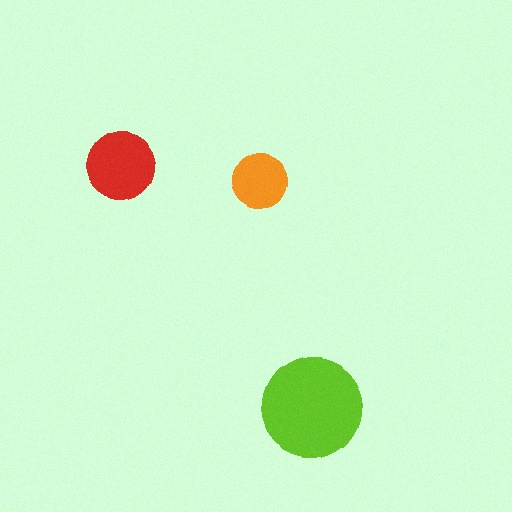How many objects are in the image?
There are 3 objects in the image.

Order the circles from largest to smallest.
the lime one, the red one, the orange one.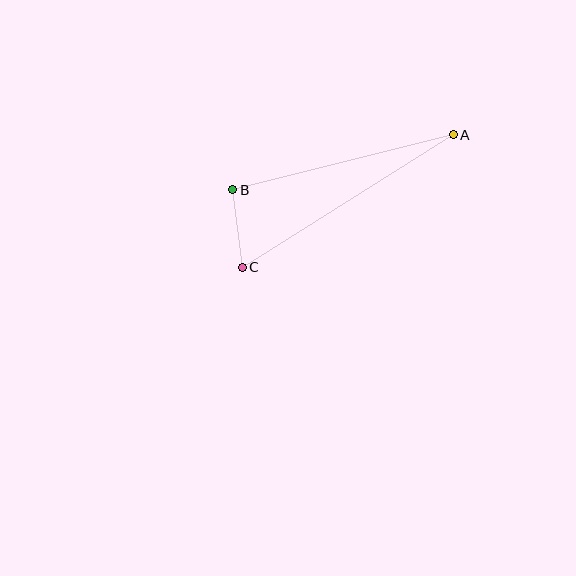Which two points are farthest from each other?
Points A and C are farthest from each other.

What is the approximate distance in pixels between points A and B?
The distance between A and B is approximately 227 pixels.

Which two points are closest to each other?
Points B and C are closest to each other.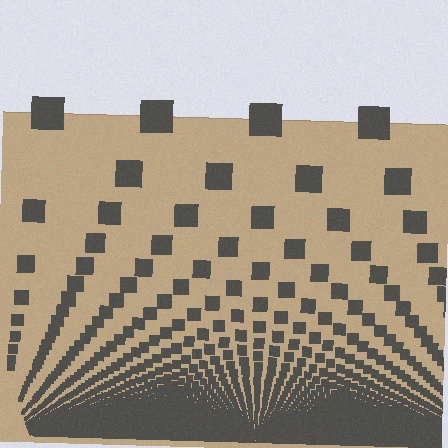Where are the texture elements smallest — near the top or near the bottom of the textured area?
Near the bottom.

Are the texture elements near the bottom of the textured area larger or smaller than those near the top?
Smaller. The gradient is inverted — elements near the bottom are smaller and denser.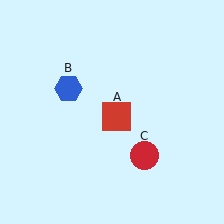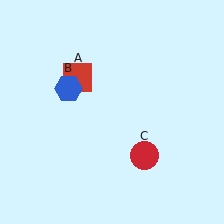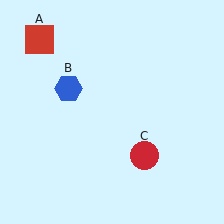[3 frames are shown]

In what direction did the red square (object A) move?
The red square (object A) moved up and to the left.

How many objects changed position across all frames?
1 object changed position: red square (object A).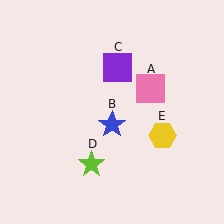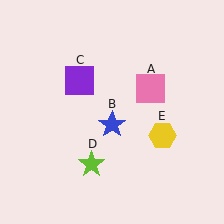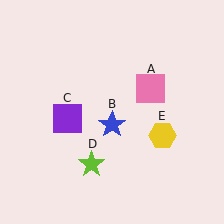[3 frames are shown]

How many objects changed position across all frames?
1 object changed position: purple square (object C).